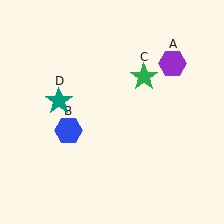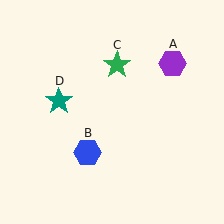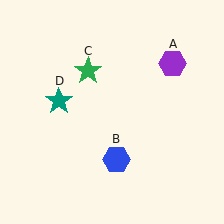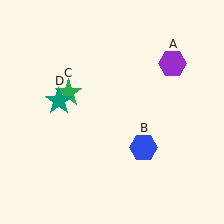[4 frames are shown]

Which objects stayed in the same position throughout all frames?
Purple hexagon (object A) and teal star (object D) remained stationary.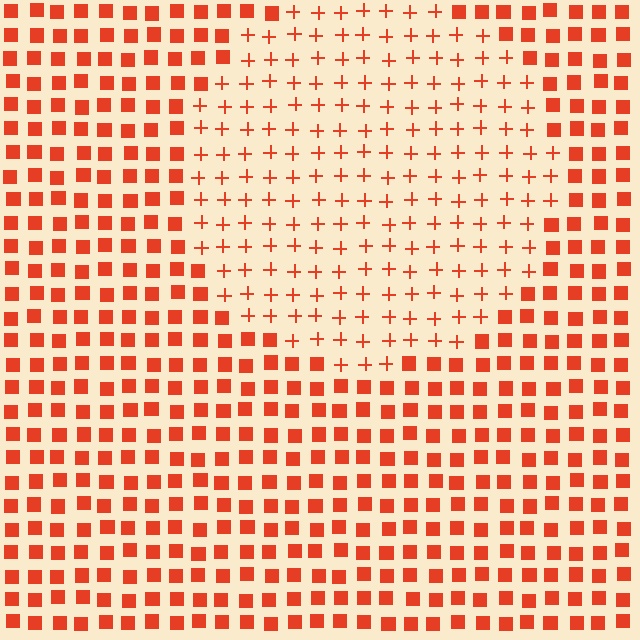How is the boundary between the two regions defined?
The boundary is defined by a change in element shape: plus signs inside vs. squares outside. All elements share the same color and spacing.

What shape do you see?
I see a circle.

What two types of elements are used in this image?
The image uses plus signs inside the circle region and squares outside it.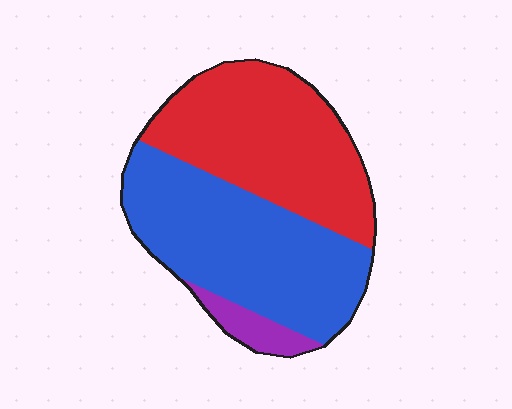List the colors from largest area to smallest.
From largest to smallest: blue, red, purple.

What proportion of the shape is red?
Red covers around 45% of the shape.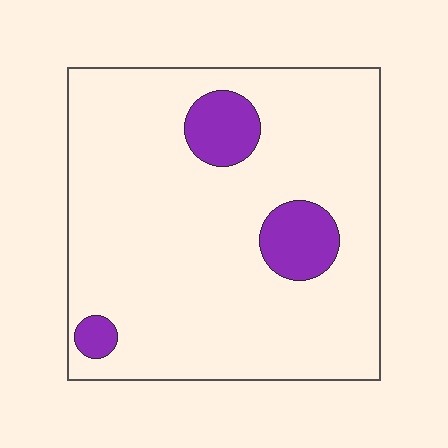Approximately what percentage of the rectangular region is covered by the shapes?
Approximately 10%.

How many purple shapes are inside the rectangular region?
3.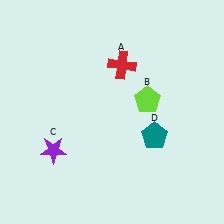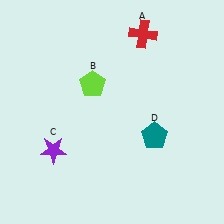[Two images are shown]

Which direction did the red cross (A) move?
The red cross (A) moved up.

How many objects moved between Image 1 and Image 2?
2 objects moved between the two images.